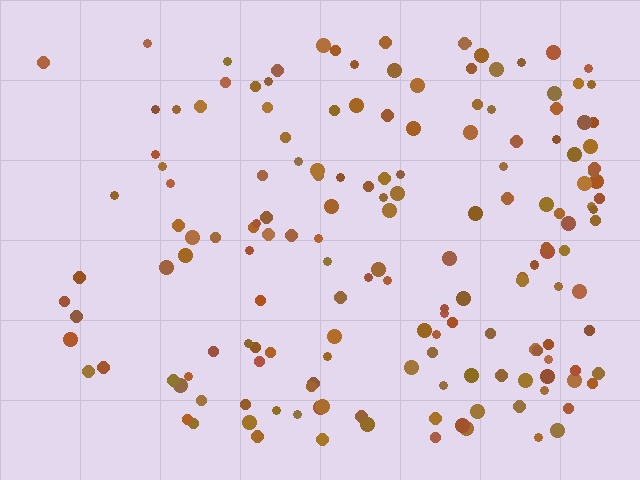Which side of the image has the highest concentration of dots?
The right.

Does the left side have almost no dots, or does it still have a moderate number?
Still a moderate number, just noticeably fewer than the right.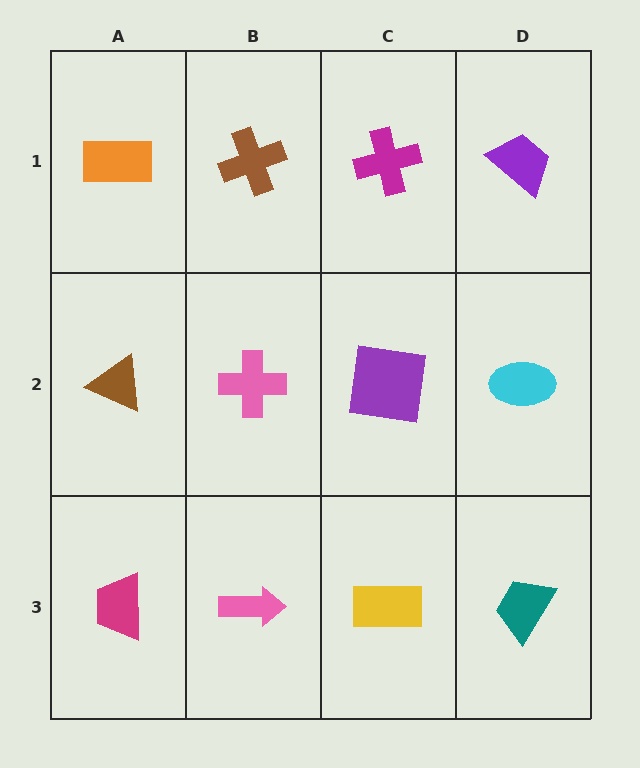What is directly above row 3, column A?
A brown triangle.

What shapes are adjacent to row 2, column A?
An orange rectangle (row 1, column A), a magenta trapezoid (row 3, column A), a pink cross (row 2, column B).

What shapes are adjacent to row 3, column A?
A brown triangle (row 2, column A), a pink arrow (row 3, column B).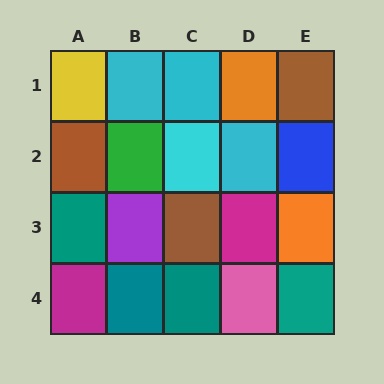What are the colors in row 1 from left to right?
Yellow, cyan, cyan, orange, brown.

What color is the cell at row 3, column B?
Purple.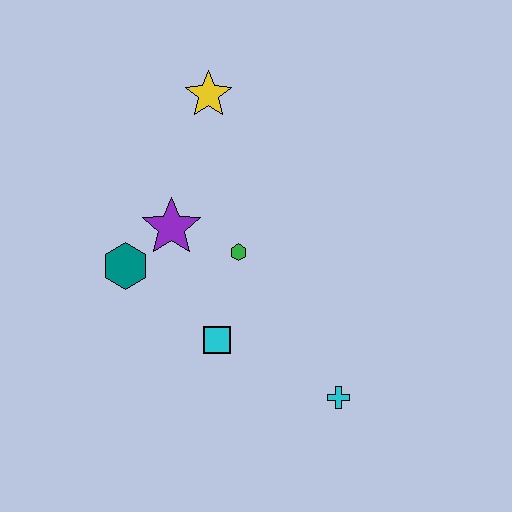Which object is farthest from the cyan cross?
The yellow star is farthest from the cyan cross.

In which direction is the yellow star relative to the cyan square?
The yellow star is above the cyan square.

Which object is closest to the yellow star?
The purple star is closest to the yellow star.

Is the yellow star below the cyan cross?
No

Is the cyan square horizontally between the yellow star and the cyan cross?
Yes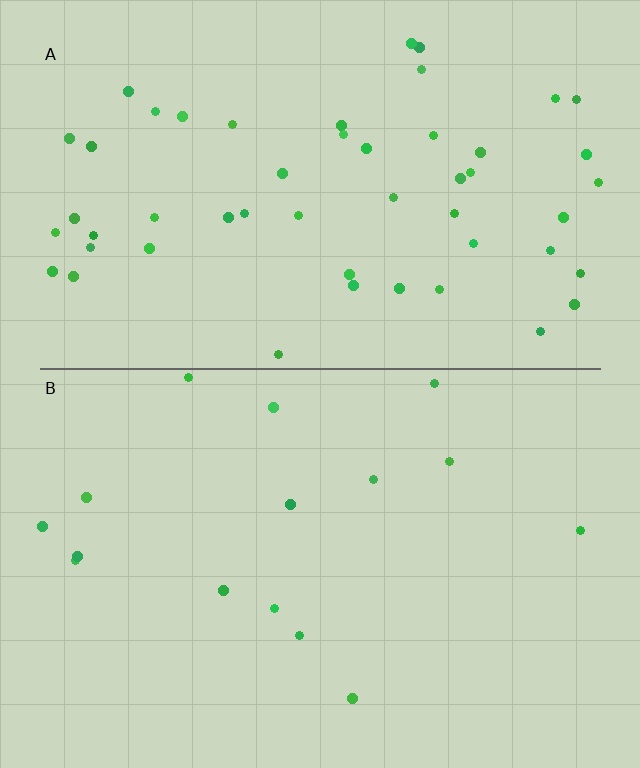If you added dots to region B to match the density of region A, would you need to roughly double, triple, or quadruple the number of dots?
Approximately triple.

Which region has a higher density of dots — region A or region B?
A (the top).